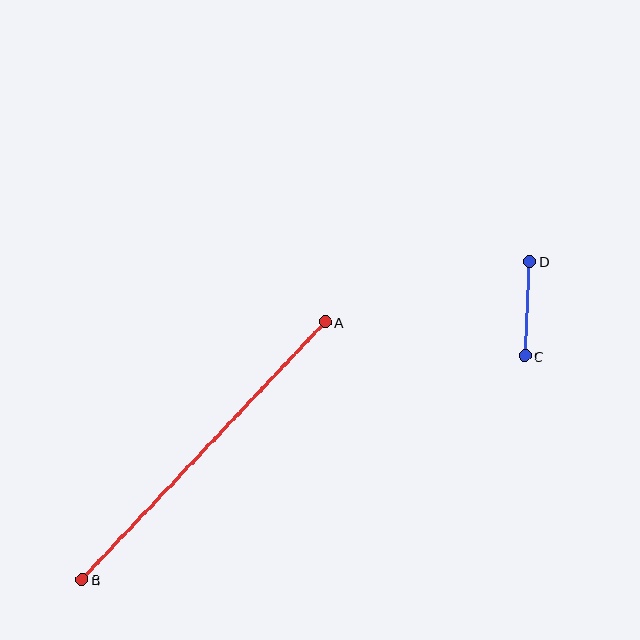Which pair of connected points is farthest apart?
Points A and B are farthest apart.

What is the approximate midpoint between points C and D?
The midpoint is at approximately (527, 308) pixels.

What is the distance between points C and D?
The distance is approximately 95 pixels.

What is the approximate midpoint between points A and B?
The midpoint is at approximately (204, 451) pixels.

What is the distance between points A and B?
The distance is approximately 354 pixels.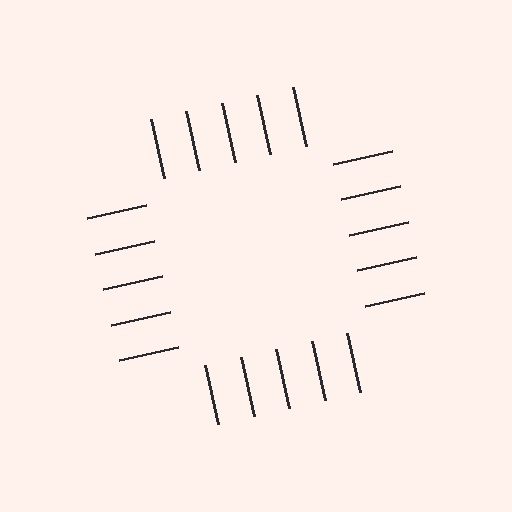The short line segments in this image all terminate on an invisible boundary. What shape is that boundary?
An illusory square — the line segments terminate on its edges but no continuous stroke is drawn.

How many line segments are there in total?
20 — 5 along each of the 4 edges.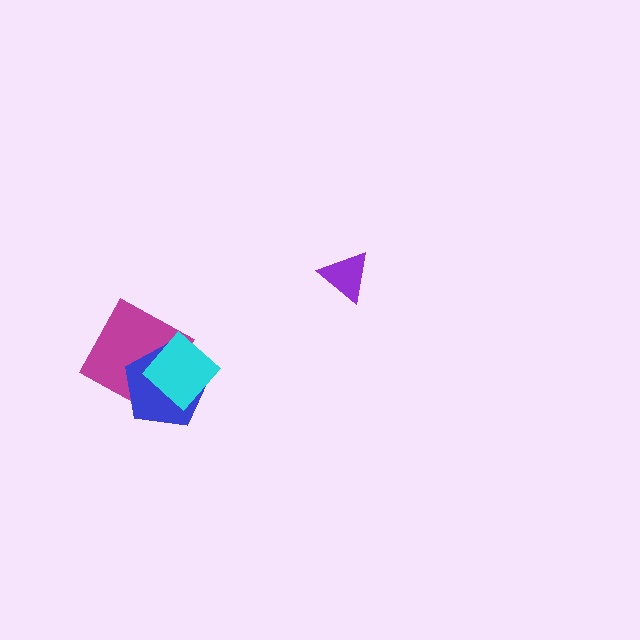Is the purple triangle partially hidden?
No, no other shape covers it.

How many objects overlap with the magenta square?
2 objects overlap with the magenta square.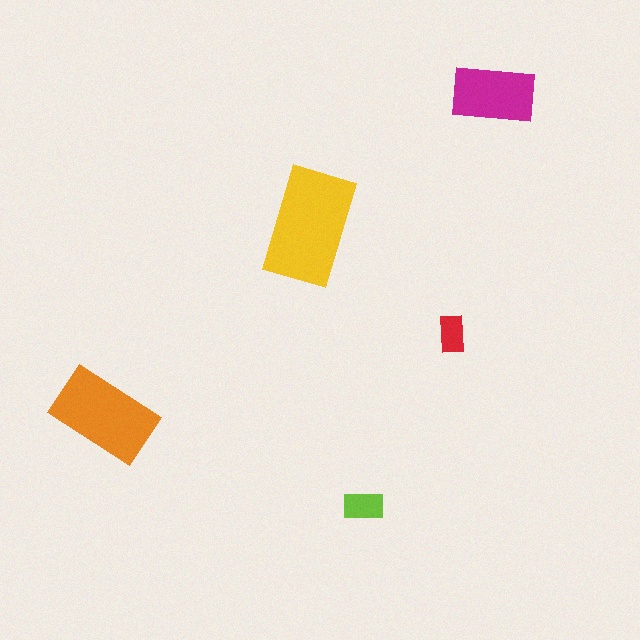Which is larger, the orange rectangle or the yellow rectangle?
The yellow one.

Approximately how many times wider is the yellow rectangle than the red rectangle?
About 3 times wider.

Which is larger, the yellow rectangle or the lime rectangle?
The yellow one.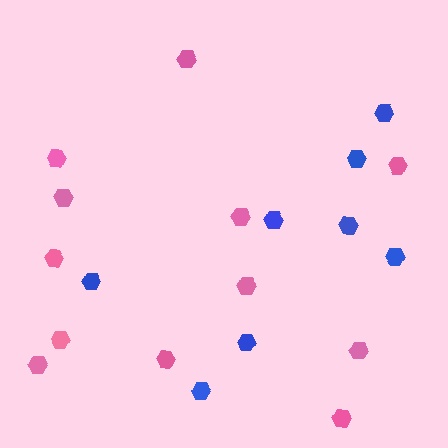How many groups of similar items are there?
There are 2 groups: one group of pink hexagons (12) and one group of blue hexagons (8).